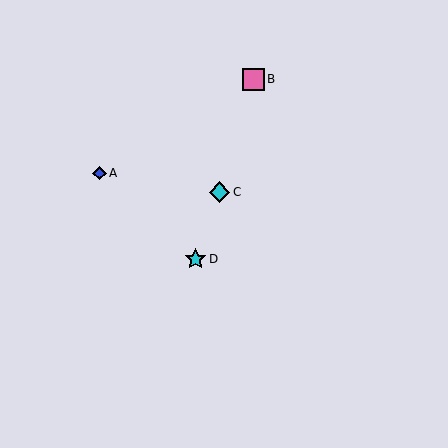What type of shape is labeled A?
Shape A is a blue diamond.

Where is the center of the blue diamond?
The center of the blue diamond is at (100, 173).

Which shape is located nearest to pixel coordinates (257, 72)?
The pink square (labeled B) at (254, 79) is nearest to that location.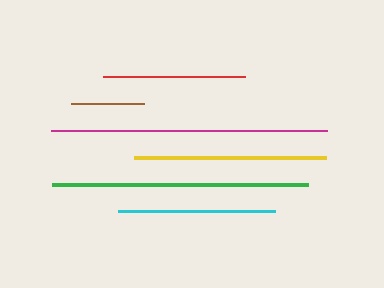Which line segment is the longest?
The magenta line is the longest at approximately 276 pixels.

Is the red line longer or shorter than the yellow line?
The yellow line is longer than the red line.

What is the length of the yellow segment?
The yellow segment is approximately 192 pixels long.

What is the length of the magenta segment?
The magenta segment is approximately 276 pixels long.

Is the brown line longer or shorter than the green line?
The green line is longer than the brown line.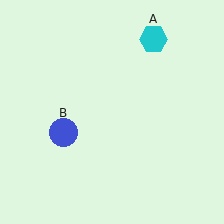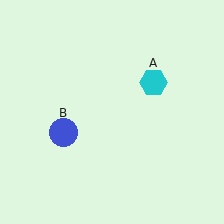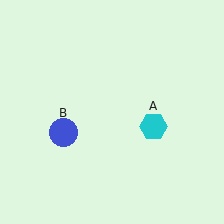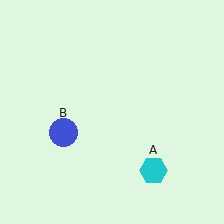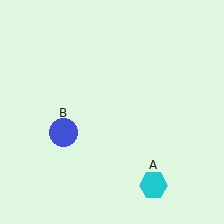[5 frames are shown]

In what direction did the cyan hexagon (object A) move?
The cyan hexagon (object A) moved down.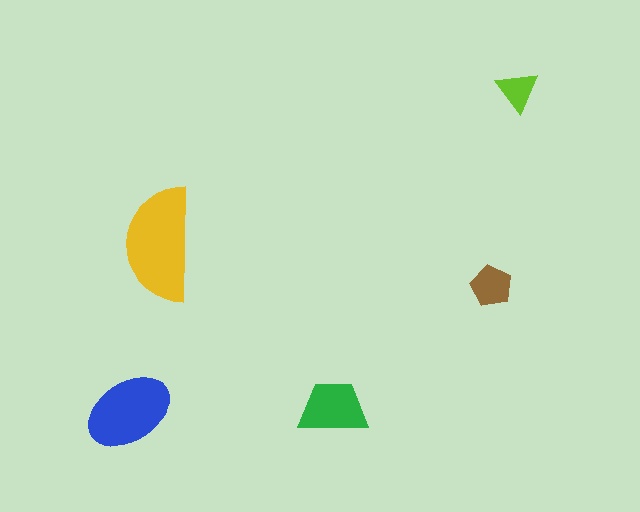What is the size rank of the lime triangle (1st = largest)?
5th.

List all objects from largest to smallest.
The yellow semicircle, the blue ellipse, the green trapezoid, the brown pentagon, the lime triangle.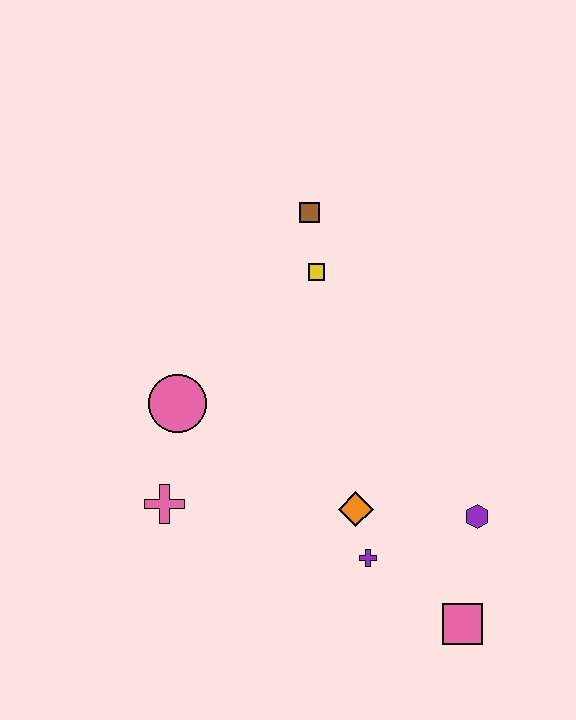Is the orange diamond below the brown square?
Yes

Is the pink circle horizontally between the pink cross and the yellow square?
Yes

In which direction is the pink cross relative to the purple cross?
The pink cross is to the left of the purple cross.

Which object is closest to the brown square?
The yellow square is closest to the brown square.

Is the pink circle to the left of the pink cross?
No